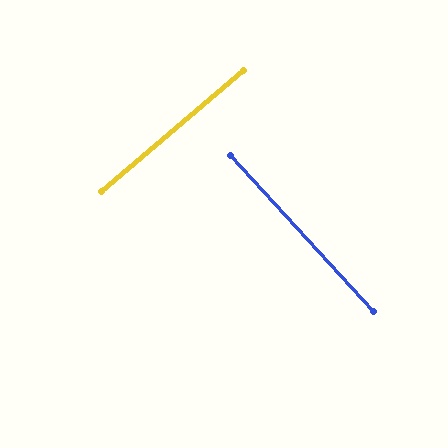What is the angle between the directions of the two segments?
Approximately 88 degrees.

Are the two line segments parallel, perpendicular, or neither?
Perpendicular — they meet at approximately 88°.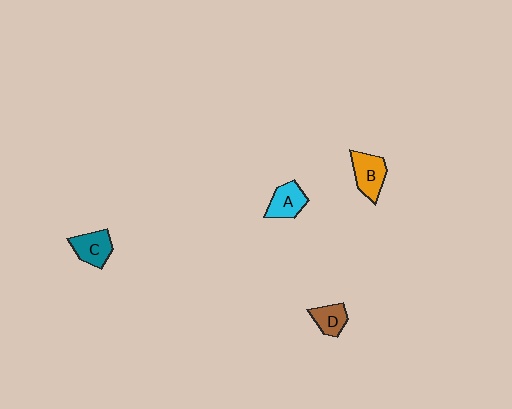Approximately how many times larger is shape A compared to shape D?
Approximately 1.2 times.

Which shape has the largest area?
Shape B (orange).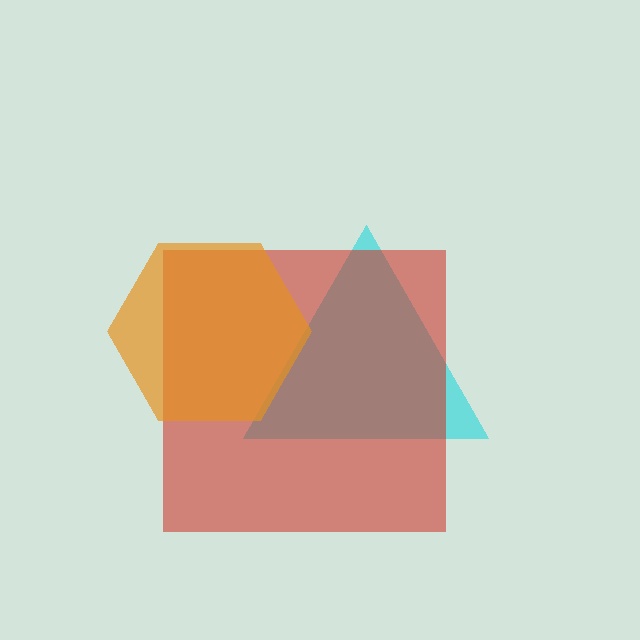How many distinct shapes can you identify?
There are 3 distinct shapes: a cyan triangle, a red square, an orange hexagon.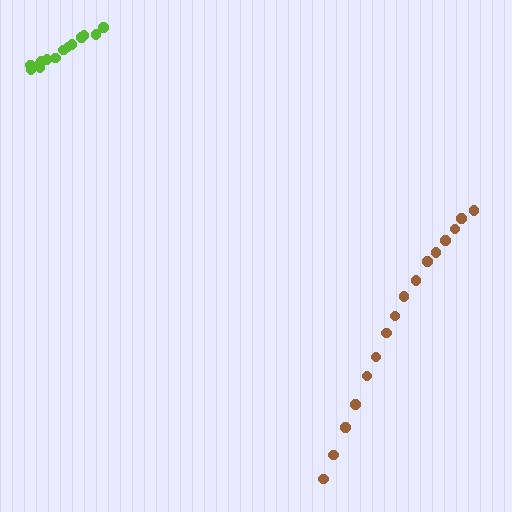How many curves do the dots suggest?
There are 2 distinct paths.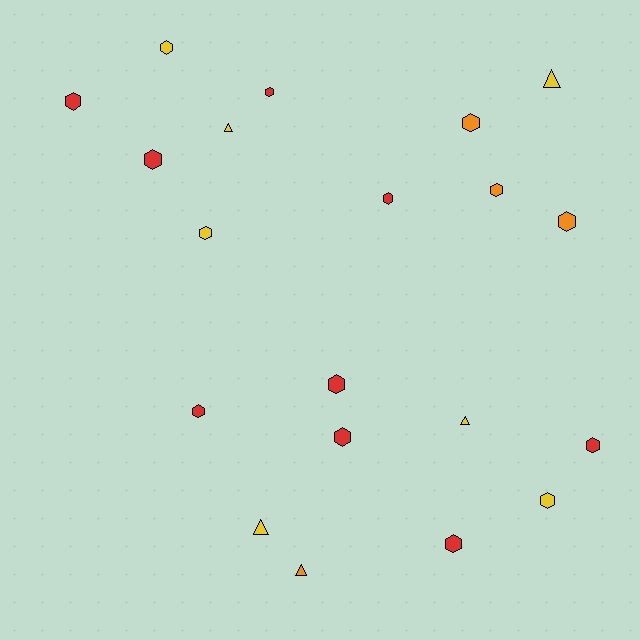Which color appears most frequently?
Red, with 9 objects.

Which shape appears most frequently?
Hexagon, with 15 objects.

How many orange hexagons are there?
There are 3 orange hexagons.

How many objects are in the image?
There are 20 objects.